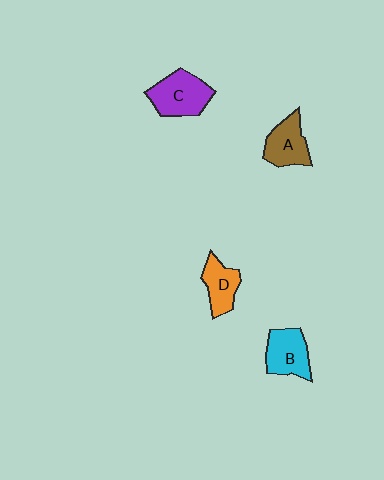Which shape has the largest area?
Shape C (purple).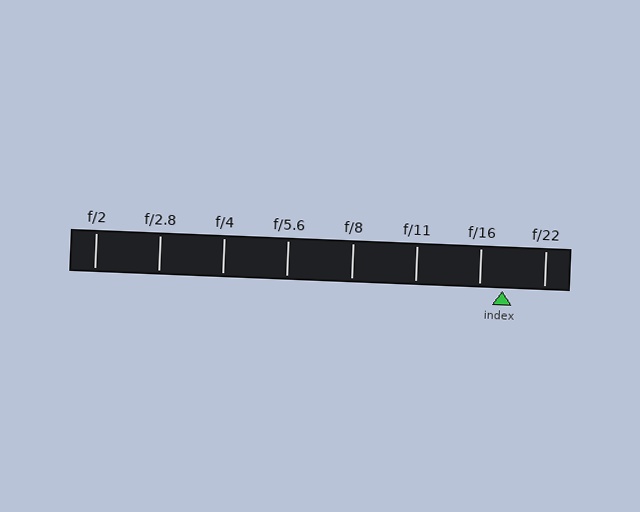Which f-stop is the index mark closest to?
The index mark is closest to f/16.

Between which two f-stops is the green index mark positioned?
The index mark is between f/16 and f/22.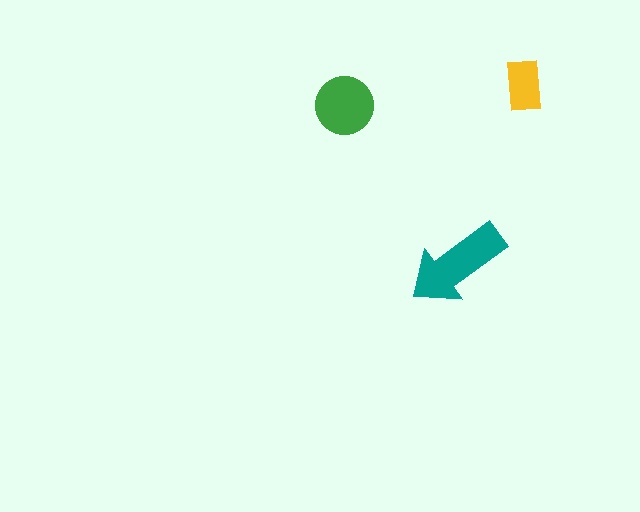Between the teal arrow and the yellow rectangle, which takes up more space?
The teal arrow.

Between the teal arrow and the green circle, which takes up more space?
The teal arrow.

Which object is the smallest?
The yellow rectangle.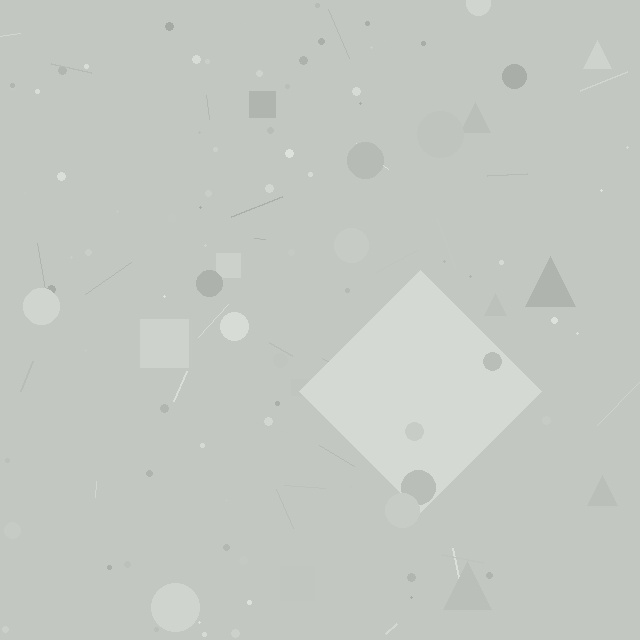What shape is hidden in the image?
A diamond is hidden in the image.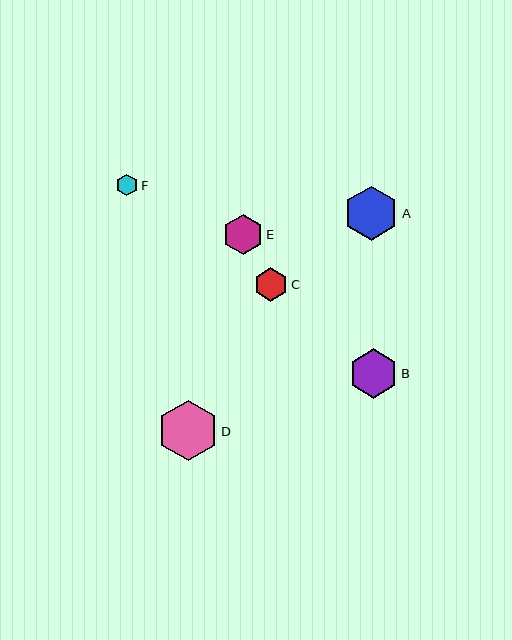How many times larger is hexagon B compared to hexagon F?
Hexagon B is approximately 2.3 times the size of hexagon F.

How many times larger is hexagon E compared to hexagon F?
Hexagon E is approximately 1.9 times the size of hexagon F.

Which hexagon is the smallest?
Hexagon F is the smallest with a size of approximately 21 pixels.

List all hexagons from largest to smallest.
From largest to smallest: D, A, B, E, C, F.